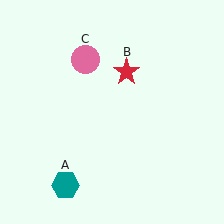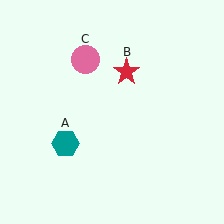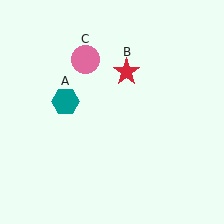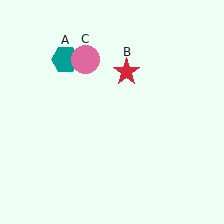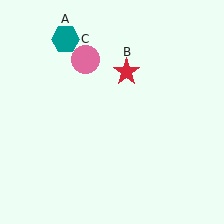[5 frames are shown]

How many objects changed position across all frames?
1 object changed position: teal hexagon (object A).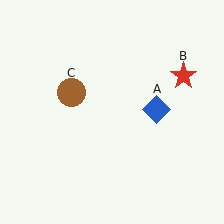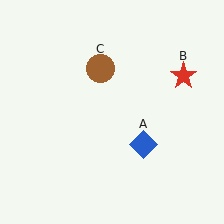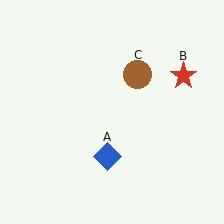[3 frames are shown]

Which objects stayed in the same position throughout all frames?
Red star (object B) remained stationary.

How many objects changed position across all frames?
2 objects changed position: blue diamond (object A), brown circle (object C).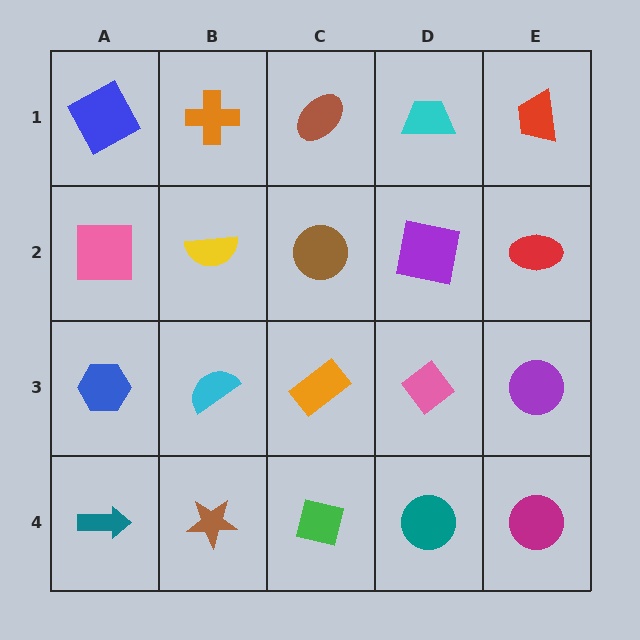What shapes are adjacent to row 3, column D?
A purple square (row 2, column D), a teal circle (row 4, column D), an orange rectangle (row 3, column C), a purple circle (row 3, column E).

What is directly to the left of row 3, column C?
A cyan semicircle.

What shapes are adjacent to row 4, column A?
A blue hexagon (row 3, column A), a brown star (row 4, column B).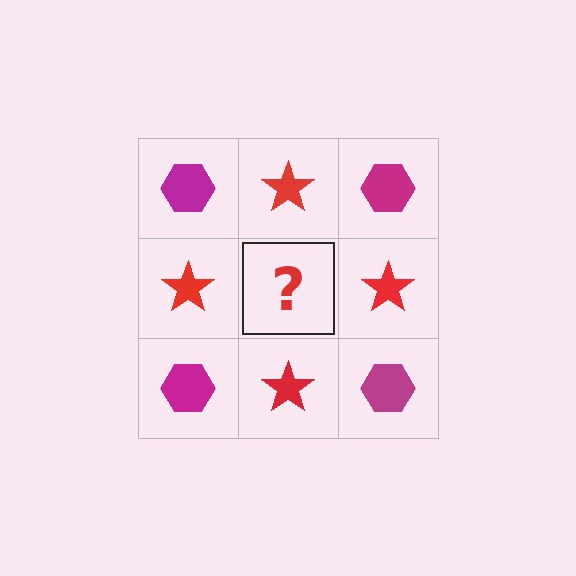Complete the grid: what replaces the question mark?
The question mark should be replaced with a magenta hexagon.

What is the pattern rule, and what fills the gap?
The rule is that it alternates magenta hexagon and red star in a checkerboard pattern. The gap should be filled with a magenta hexagon.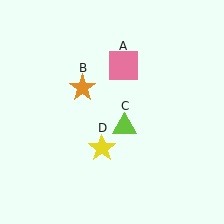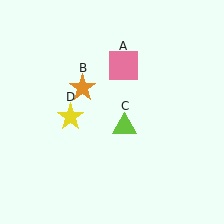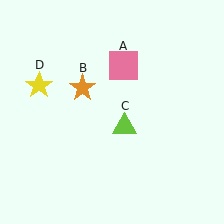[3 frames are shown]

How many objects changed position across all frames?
1 object changed position: yellow star (object D).